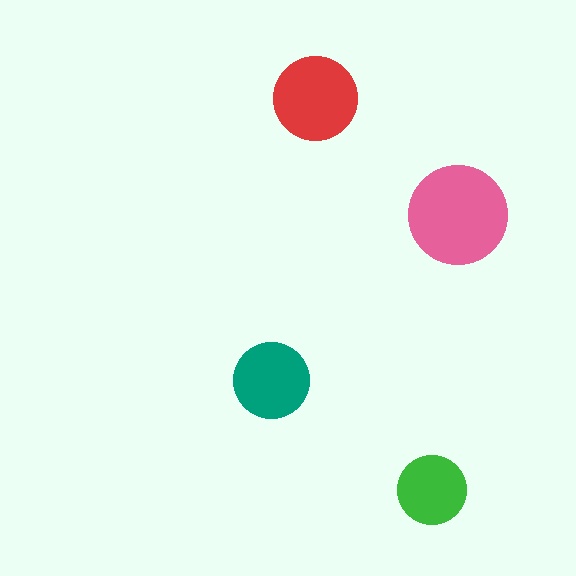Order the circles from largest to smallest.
the pink one, the red one, the teal one, the green one.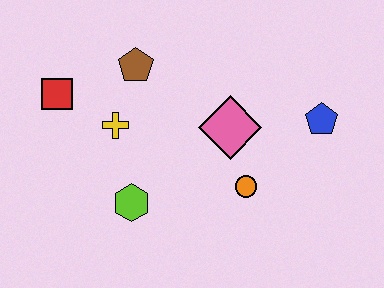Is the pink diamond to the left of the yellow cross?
No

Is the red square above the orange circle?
Yes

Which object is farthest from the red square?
The blue pentagon is farthest from the red square.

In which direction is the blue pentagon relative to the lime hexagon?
The blue pentagon is to the right of the lime hexagon.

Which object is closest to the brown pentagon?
The yellow cross is closest to the brown pentagon.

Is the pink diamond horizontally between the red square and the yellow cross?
No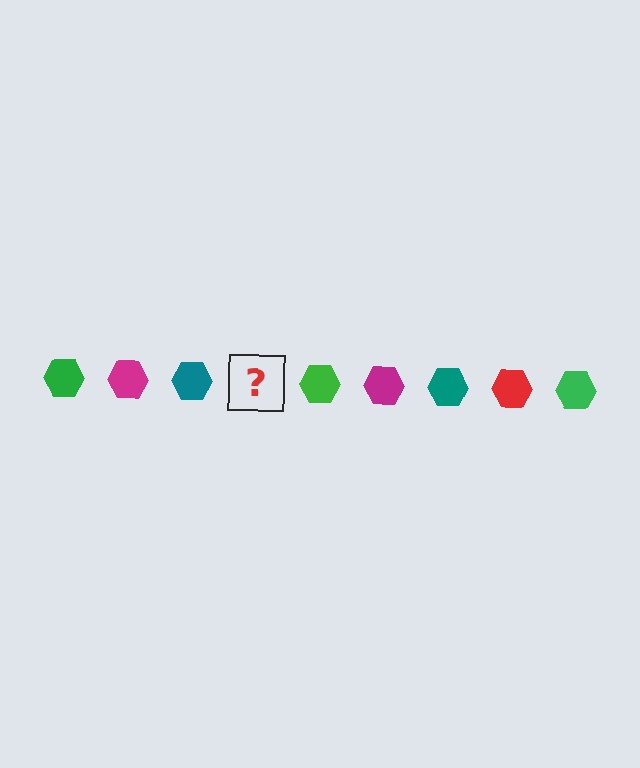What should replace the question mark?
The question mark should be replaced with a red hexagon.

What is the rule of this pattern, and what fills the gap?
The rule is that the pattern cycles through green, magenta, teal, red hexagons. The gap should be filled with a red hexagon.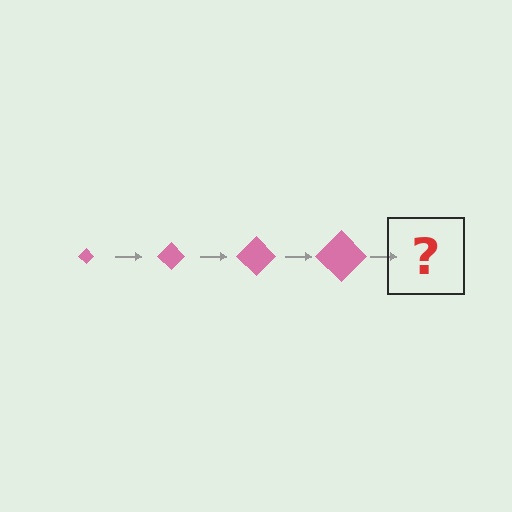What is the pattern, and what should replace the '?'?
The pattern is that the diamond gets progressively larger each step. The '?' should be a pink diamond, larger than the previous one.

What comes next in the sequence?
The next element should be a pink diamond, larger than the previous one.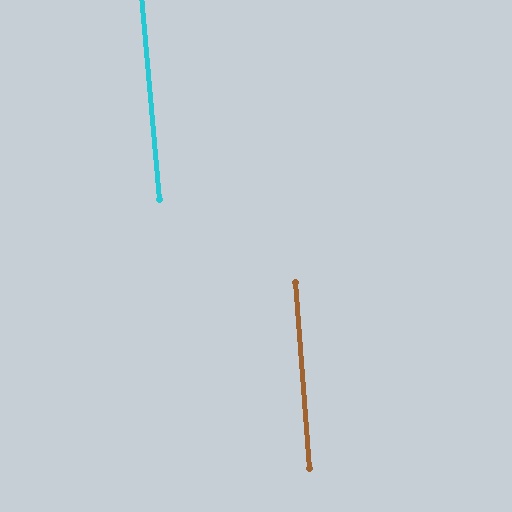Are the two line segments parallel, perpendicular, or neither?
Parallel — their directions differ by only 0.9°.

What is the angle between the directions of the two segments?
Approximately 1 degree.